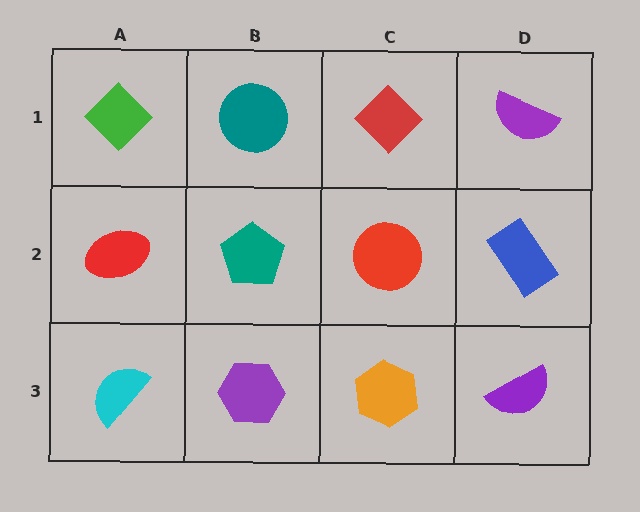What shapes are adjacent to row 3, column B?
A teal pentagon (row 2, column B), a cyan semicircle (row 3, column A), an orange hexagon (row 3, column C).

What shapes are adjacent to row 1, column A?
A red ellipse (row 2, column A), a teal circle (row 1, column B).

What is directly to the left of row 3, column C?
A purple hexagon.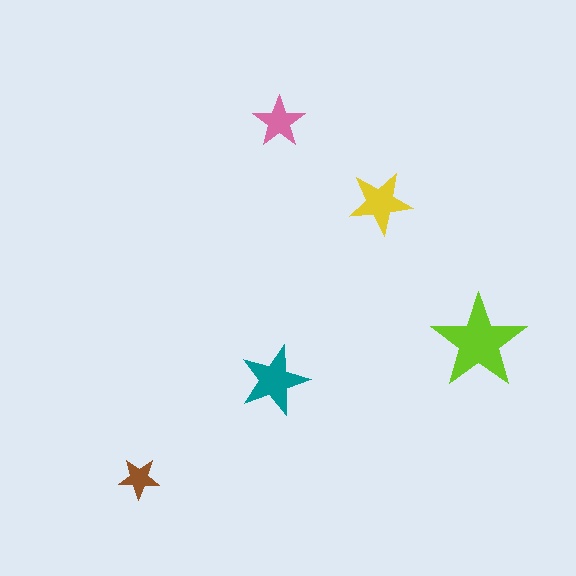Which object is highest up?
The pink star is topmost.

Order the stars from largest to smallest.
the lime one, the teal one, the yellow one, the pink one, the brown one.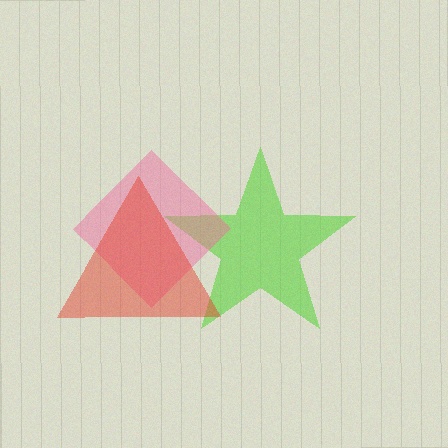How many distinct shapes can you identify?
There are 3 distinct shapes: a lime star, a pink diamond, a red triangle.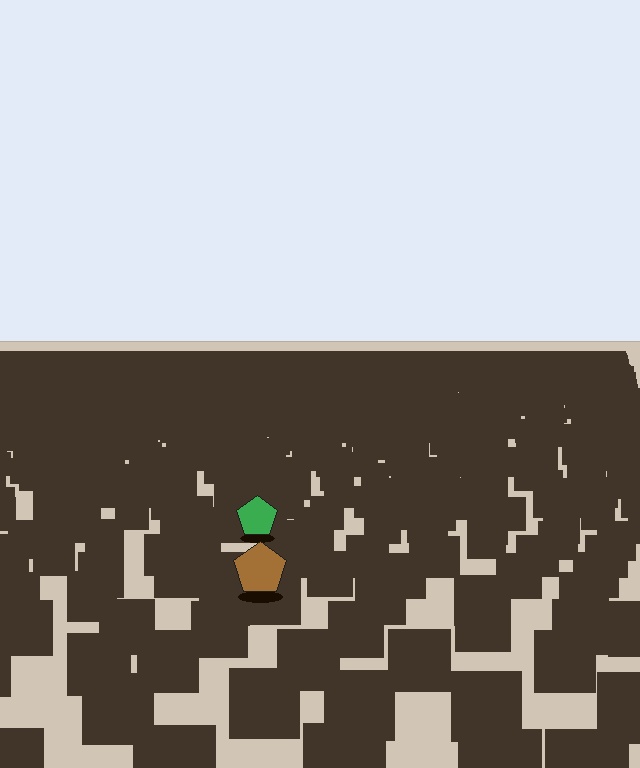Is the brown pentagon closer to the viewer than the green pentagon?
Yes. The brown pentagon is closer — you can tell from the texture gradient: the ground texture is coarser near it.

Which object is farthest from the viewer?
The green pentagon is farthest from the viewer. It appears smaller and the ground texture around it is denser.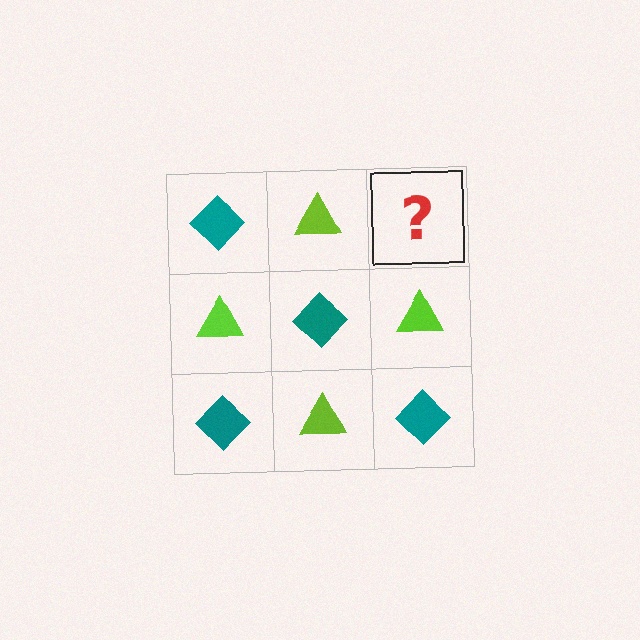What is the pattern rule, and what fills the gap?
The rule is that it alternates teal diamond and lime triangle in a checkerboard pattern. The gap should be filled with a teal diamond.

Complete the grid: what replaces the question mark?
The question mark should be replaced with a teal diamond.